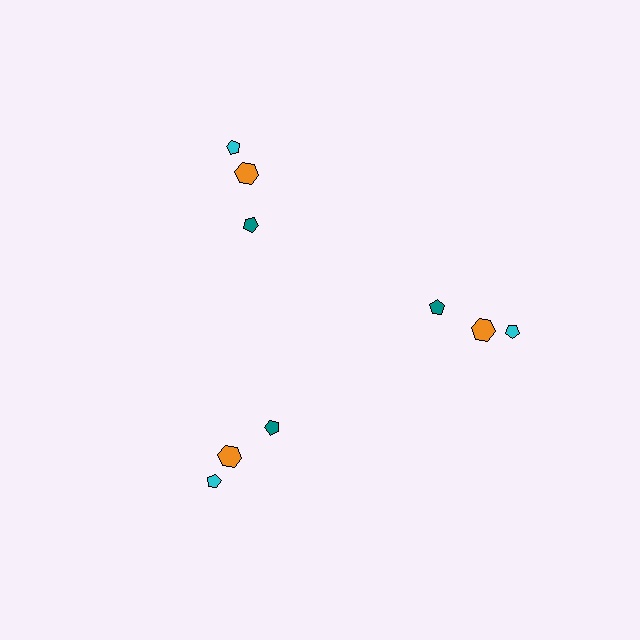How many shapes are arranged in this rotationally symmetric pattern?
There are 9 shapes, arranged in 3 groups of 3.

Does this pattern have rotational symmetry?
Yes, this pattern has 3-fold rotational symmetry. It looks the same after rotating 120 degrees around the center.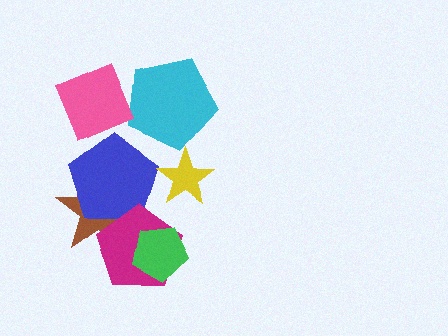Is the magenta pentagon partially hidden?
Yes, it is partially covered by another shape.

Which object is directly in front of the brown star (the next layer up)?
The blue pentagon is directly in front of the brown star.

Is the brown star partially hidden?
Yes, it is partially covered by another shape.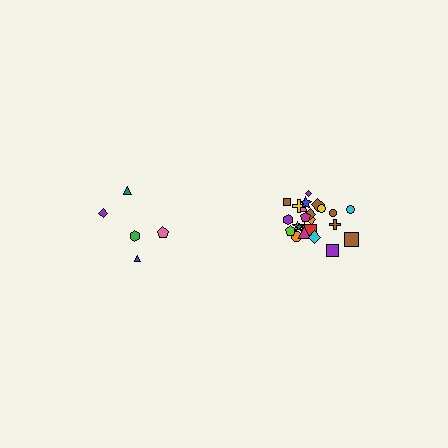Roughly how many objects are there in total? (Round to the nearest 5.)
Roughly 30 objects in total.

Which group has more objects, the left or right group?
The right group.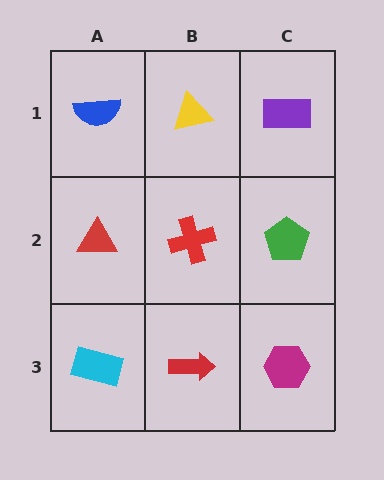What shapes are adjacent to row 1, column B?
A red cross (row 2, column B), a blue semicircle (row 1, column A), a purple rectangle (row 1, column C).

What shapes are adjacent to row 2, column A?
A blue semicircle (row 1, column A), a cyan rectangle (row 3, column A), a red cross (row 2, column B).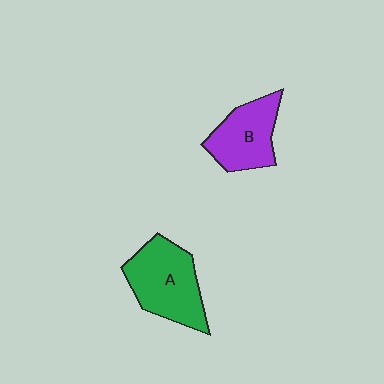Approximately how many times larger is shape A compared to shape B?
Approximately 1.3 times.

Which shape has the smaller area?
Shape B (purple).